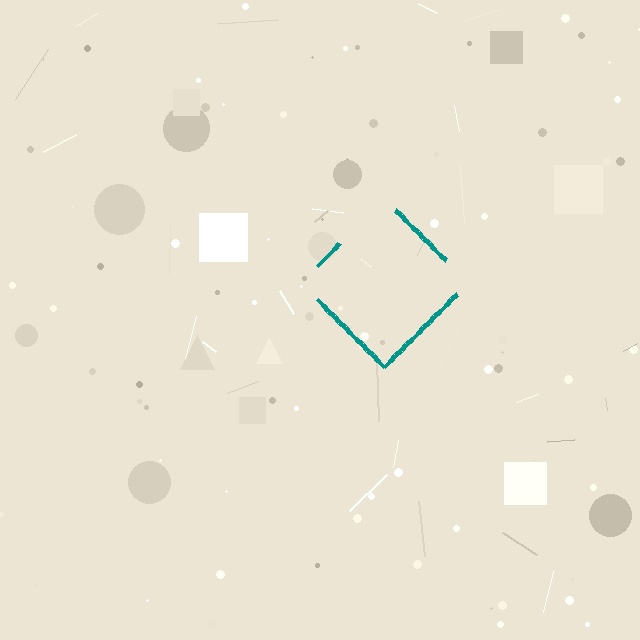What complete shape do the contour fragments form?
The contour fragments form a diamond.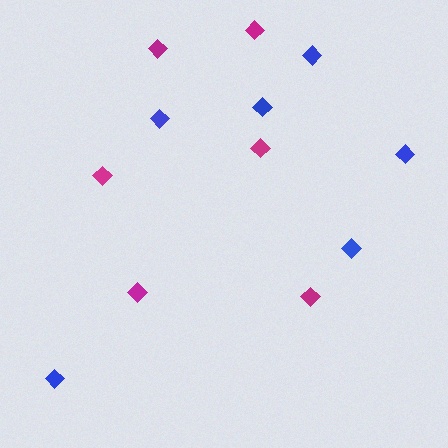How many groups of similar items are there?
There are 2 groups: one group of magenta diamonds (6) and one group of blue diamonds (6).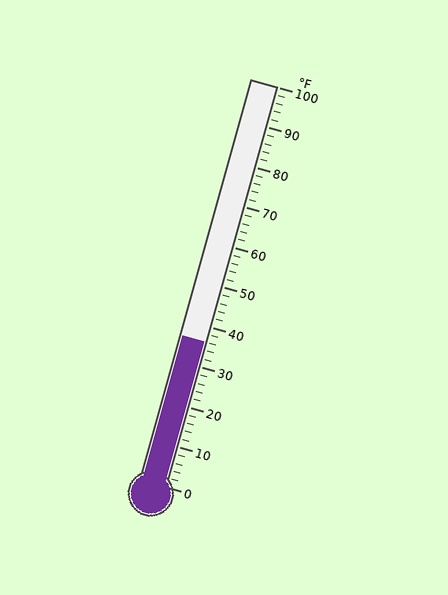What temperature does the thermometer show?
The thermometer shows approximately 36°F.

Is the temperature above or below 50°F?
The temperature is below 50°F.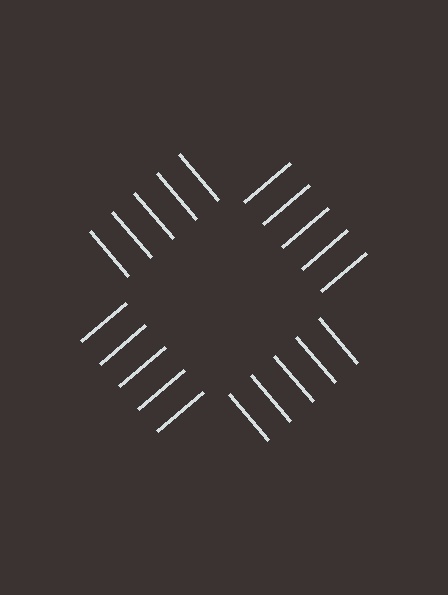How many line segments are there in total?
20 — 5 along each of the 4 edges.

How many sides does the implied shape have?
4 sides — the line-ends trace a square.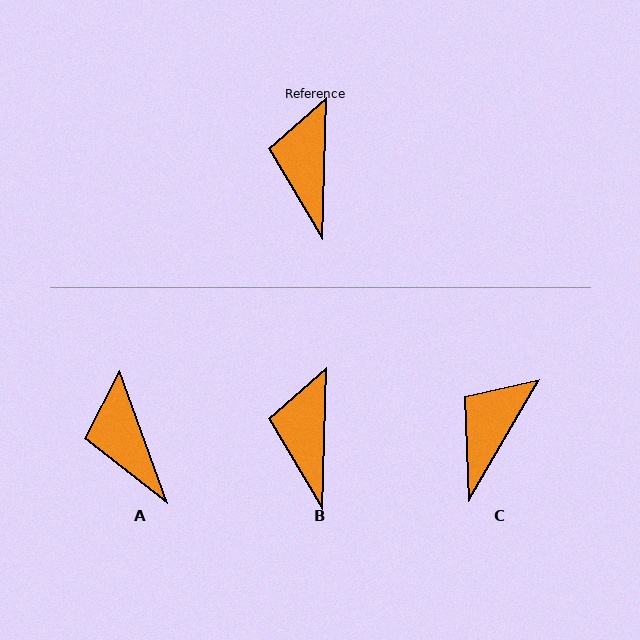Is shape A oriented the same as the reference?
No, it is off by about 21 degrees.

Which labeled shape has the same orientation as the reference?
B.